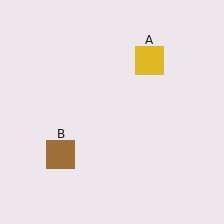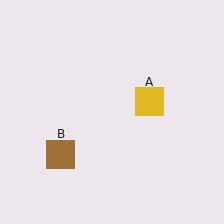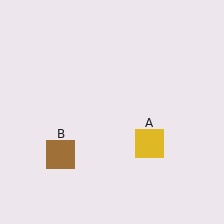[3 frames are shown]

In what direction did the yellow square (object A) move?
The yellow square (object A) moved down.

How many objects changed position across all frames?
1 object changed position: yellow square (object A).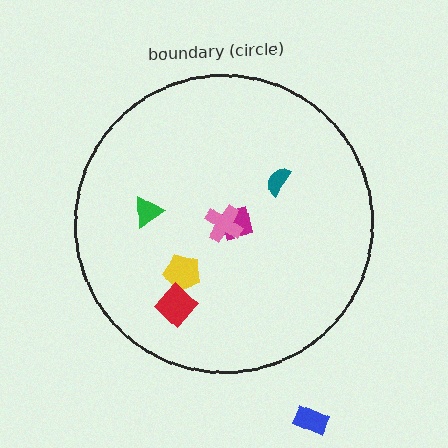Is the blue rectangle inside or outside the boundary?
Outside.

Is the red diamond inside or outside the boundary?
Inside.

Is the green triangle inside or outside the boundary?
Inside.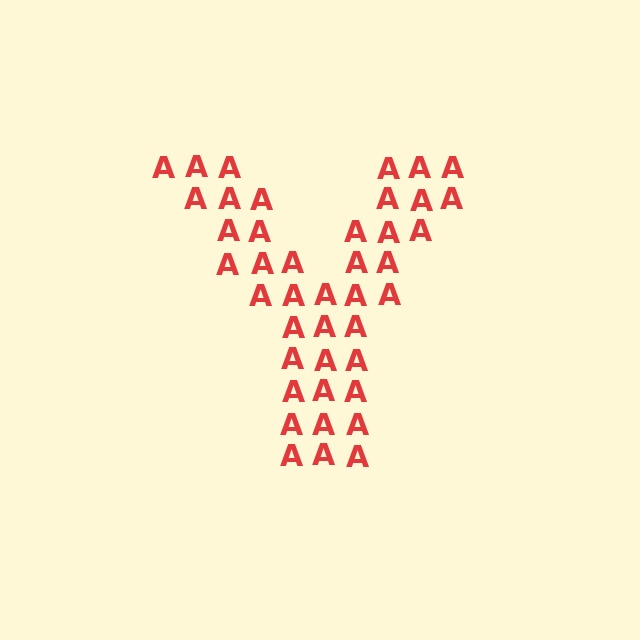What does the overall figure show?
The overall figure shows the letter Y.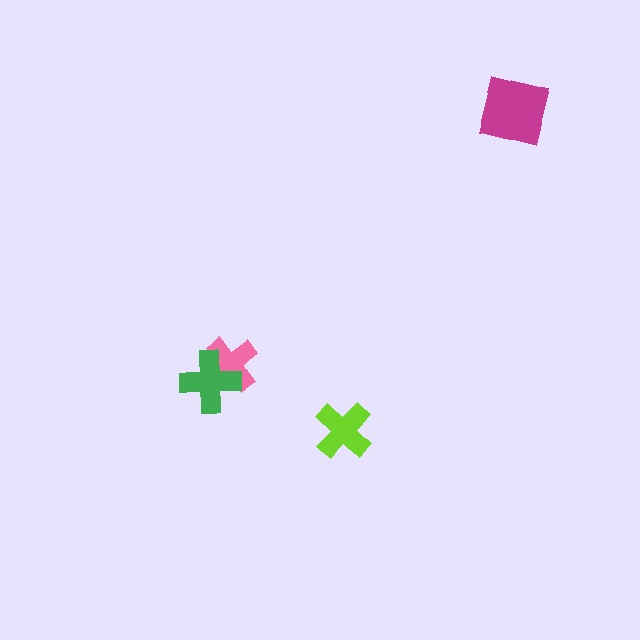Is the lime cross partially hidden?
No, no other shape covers it.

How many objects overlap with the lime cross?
0 objects overlap with the lime cross.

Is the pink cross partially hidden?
Yes, it is partially covered by another shape.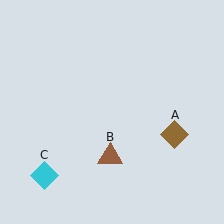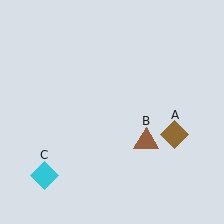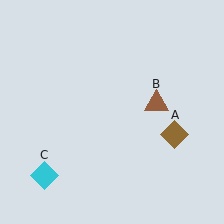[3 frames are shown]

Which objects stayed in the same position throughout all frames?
Brown diamond (object A) and cyan diamond (object C) remained stationary.